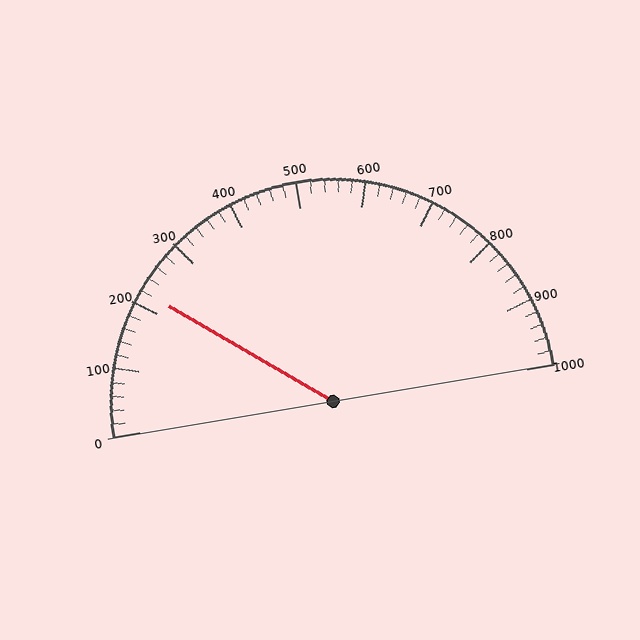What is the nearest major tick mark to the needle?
The nearest major tick mark is 200.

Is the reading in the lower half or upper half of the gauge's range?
The reading is in the lower half of the range (0 to 1000).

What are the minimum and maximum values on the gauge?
The gauge ranges from 0 to 1000.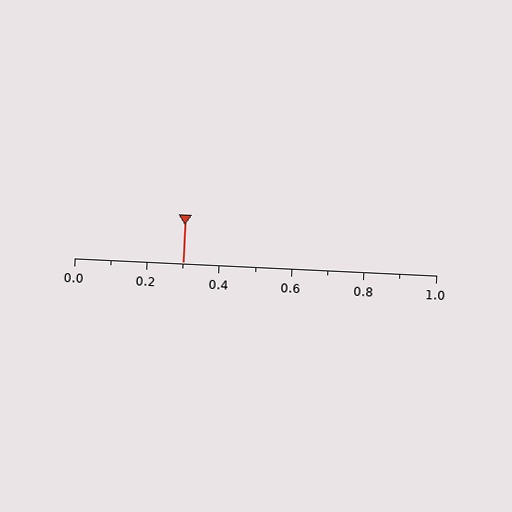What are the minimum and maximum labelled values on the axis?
The axis runs from 0.0 to 1.0.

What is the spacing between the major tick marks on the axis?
The major ticks are spaced 0.2 apart.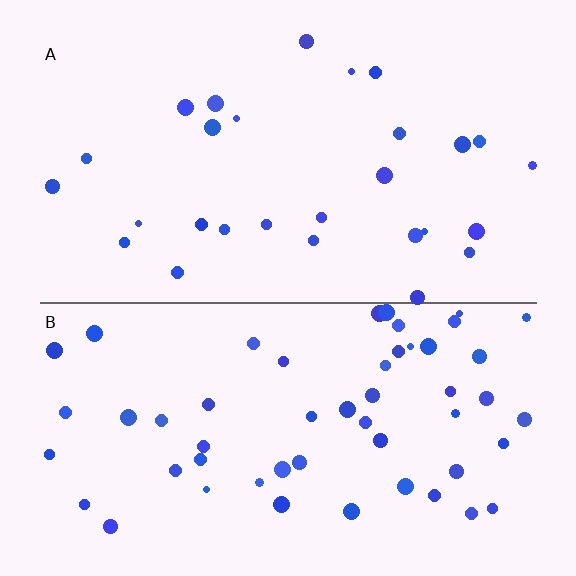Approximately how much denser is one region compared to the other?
Approximately 1.9× — region B over region A.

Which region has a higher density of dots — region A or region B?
B (the bottom).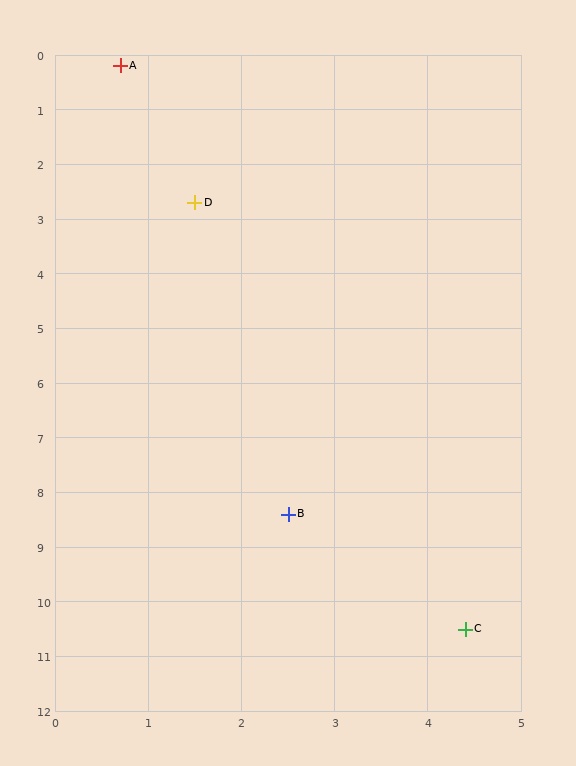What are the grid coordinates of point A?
Point A is at approximately (0.7, 0.2).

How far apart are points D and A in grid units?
Points D and A are about 2.6 grid units apart.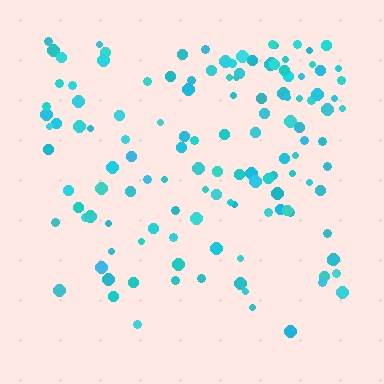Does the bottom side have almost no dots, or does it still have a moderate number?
Still a moderate number, just noticeably fewer than the top.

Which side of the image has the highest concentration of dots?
The top.